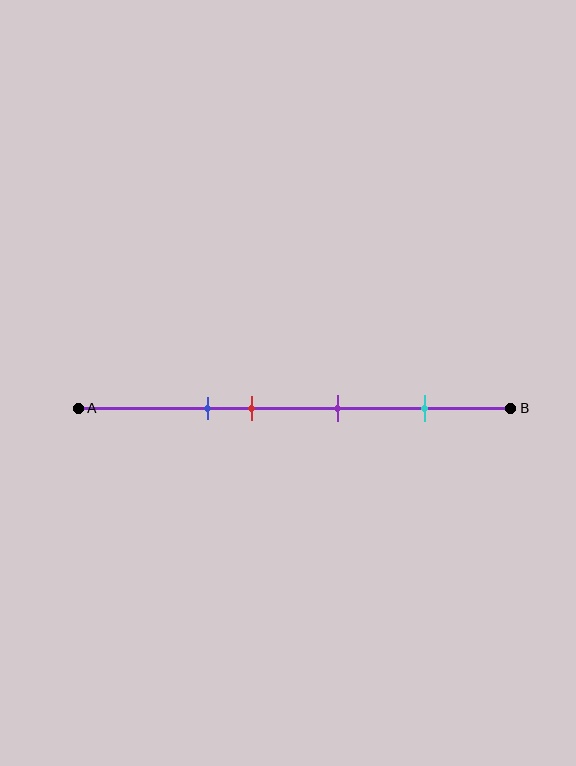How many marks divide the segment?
There are 4 marks dividing the segment.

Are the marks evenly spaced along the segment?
No, the marks are not evenly spaced.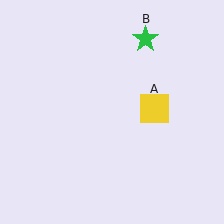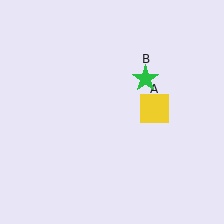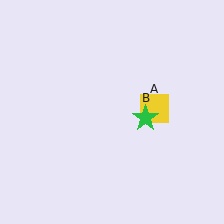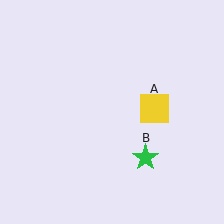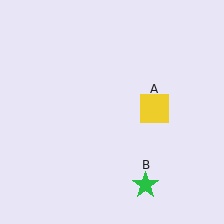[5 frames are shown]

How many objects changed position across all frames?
1 object changed position: green star (object B).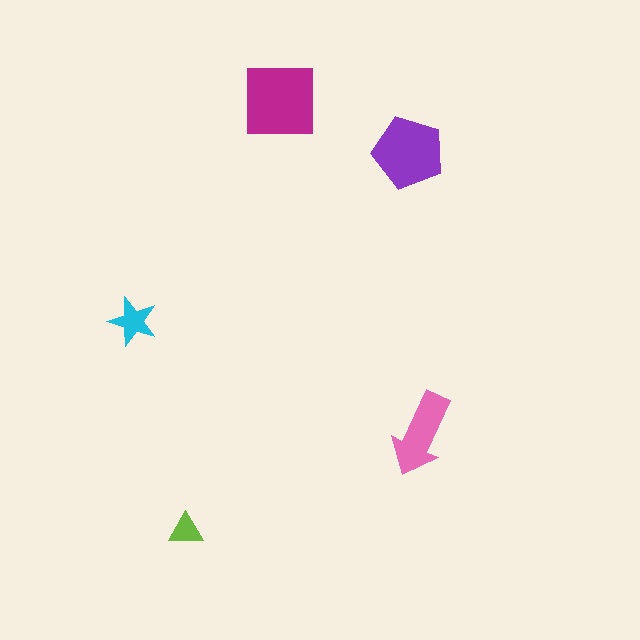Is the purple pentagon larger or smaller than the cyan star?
Larger.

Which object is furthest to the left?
The cyan star is leftmost.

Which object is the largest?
The magenta square.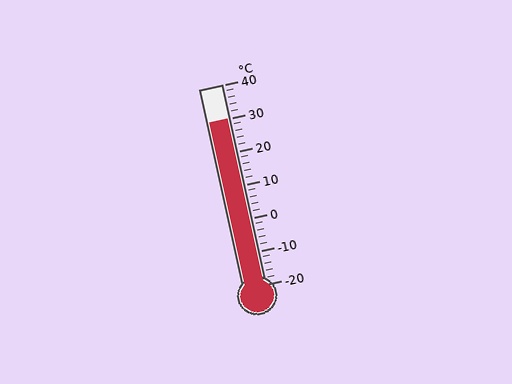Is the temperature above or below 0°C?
The temperature is above 0°C.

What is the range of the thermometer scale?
The thermometer scale ranges from -20°C to 40°C.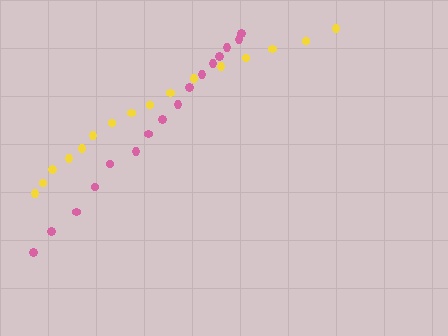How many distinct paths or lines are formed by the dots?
There are 2 distinct paths.